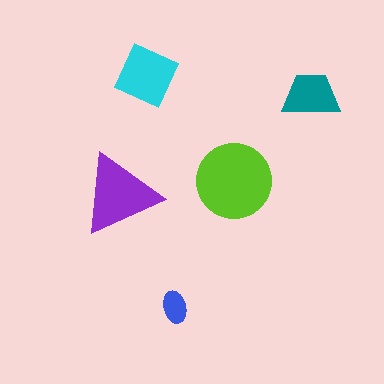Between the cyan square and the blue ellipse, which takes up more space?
The cyan square.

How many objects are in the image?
There are 5 objects in the image.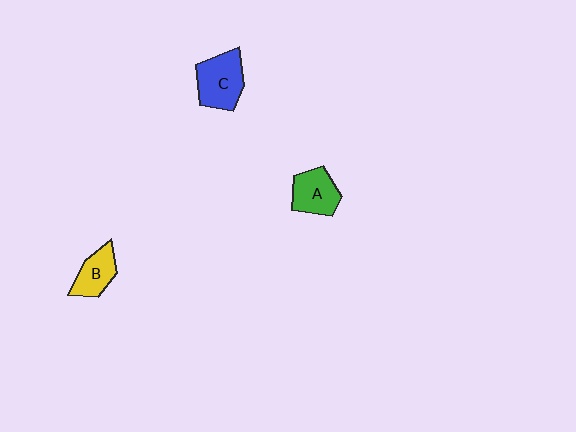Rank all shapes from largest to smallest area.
From largest to smallest: C (blue), A (green), B (yellow).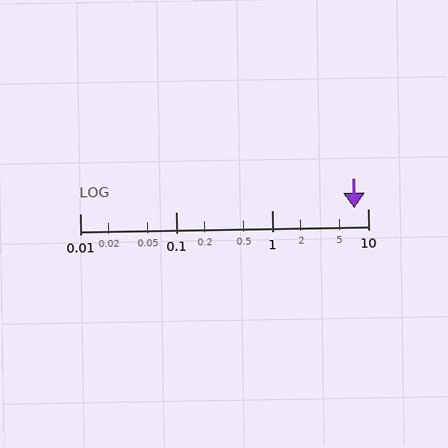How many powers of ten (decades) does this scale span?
The scale spans 3 decades, from 0.01 to 10.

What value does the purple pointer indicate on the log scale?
The pointer indicates approximately 7.2.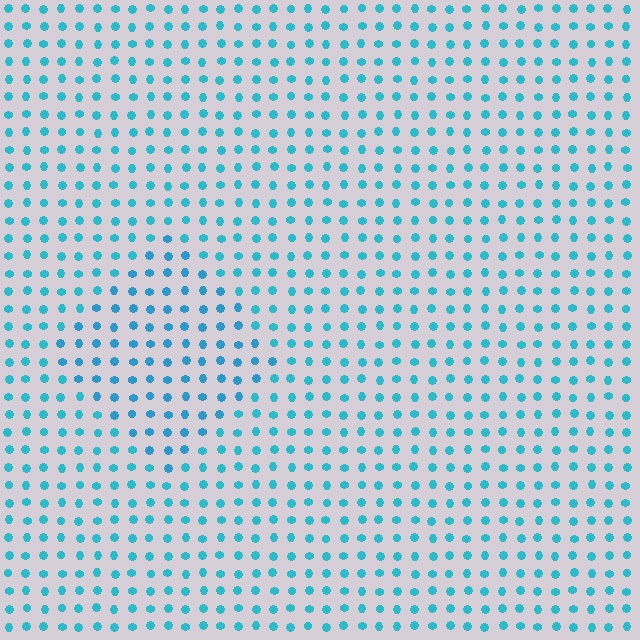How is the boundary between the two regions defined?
The boundary is defined purely by a slight shift in hue (about 13 degrees). Spacing, size, and orientation are identical on both sides.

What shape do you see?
I see a diamond.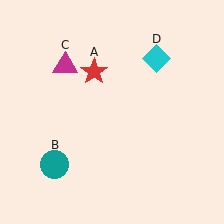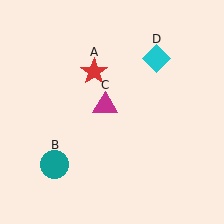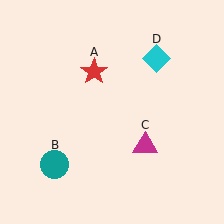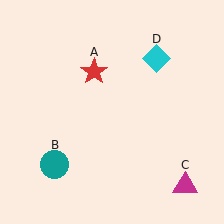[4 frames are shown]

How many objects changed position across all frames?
1 object changed position: magenta triangle (object C).